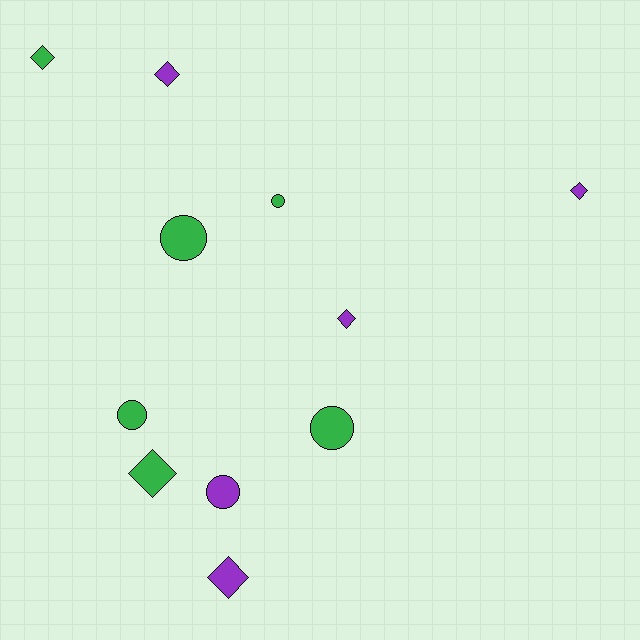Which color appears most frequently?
Green, with 6 objects.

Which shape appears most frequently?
Diamond, with 6 objects.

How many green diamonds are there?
There are 2 green diamonds.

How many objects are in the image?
There are 11 objects.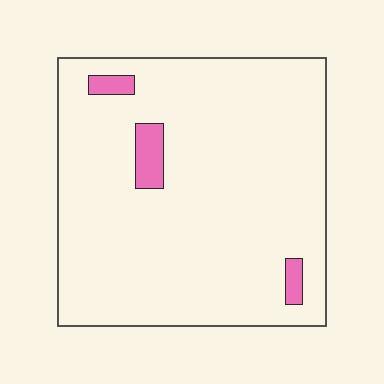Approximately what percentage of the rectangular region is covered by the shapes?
Approximately 5%.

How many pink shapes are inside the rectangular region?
3.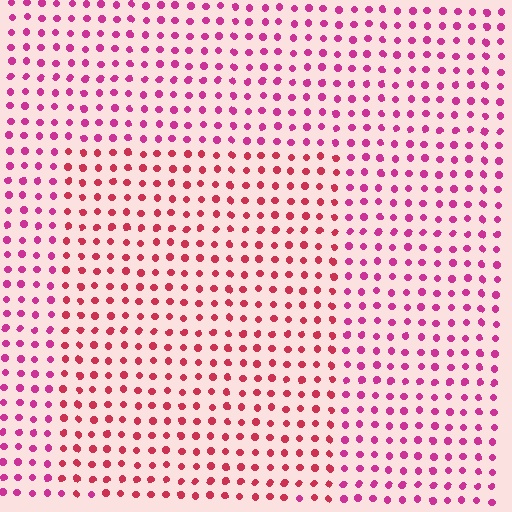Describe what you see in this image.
The image is filled with small magenta elements in a uniform arrangement. A rectangle-shaped region is visible where the elements are tinted to a slightly different hue, forming a subtle color boundary.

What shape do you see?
I see a rectangle.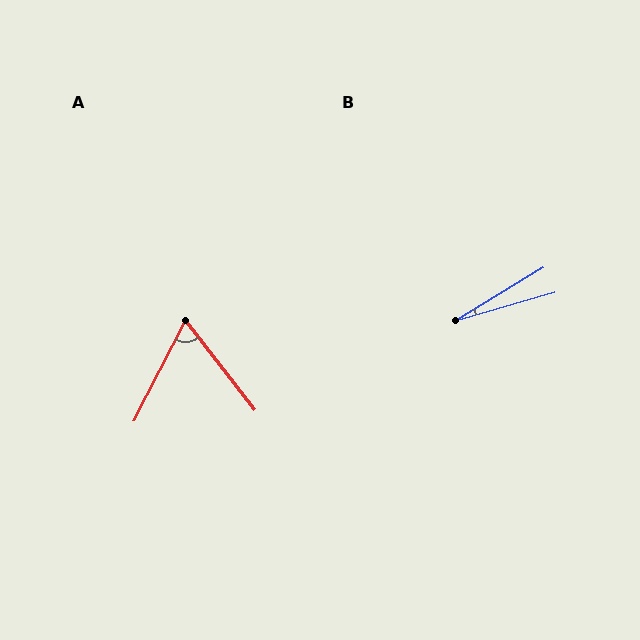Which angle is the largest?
A, at approximately 65 degrees.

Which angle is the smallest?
B, at approximately 15 degrees.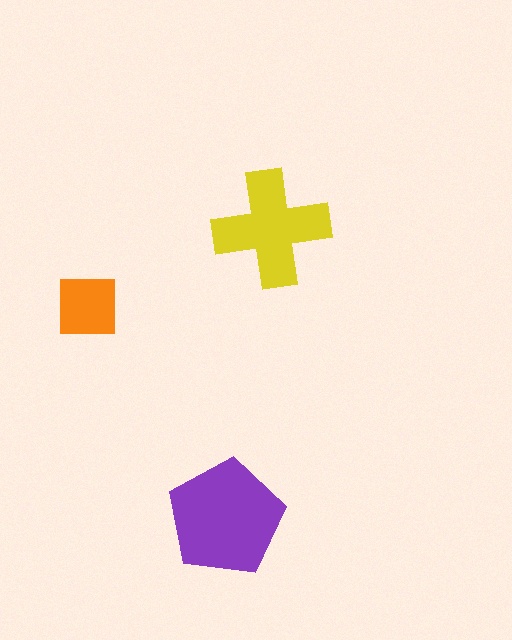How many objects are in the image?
There are 3 objects in the image.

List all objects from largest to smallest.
The purple pentagon, the yellow cross, the orange square.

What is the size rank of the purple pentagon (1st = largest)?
1st.